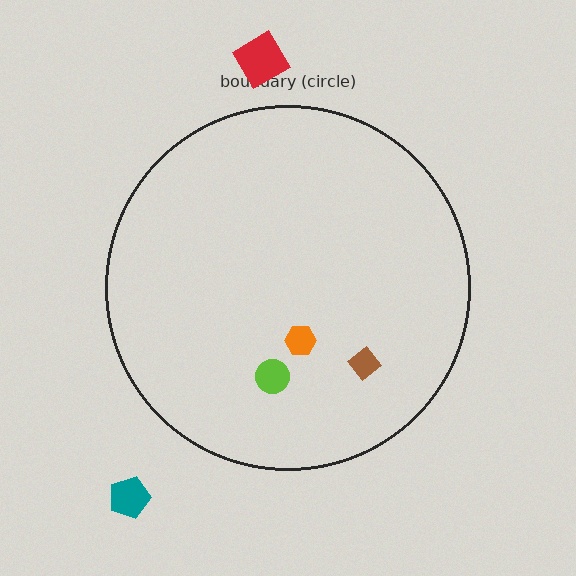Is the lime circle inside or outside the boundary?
Inside.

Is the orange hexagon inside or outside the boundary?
Inside.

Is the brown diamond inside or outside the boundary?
Inside.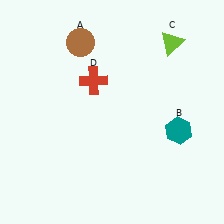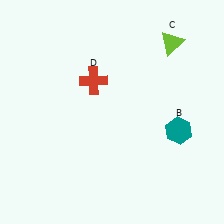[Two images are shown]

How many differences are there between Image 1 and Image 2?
There is 1 difference between the two images.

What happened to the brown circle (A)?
The brown circle (A) was removed in Image 2. It was in the top-left area of Image 1.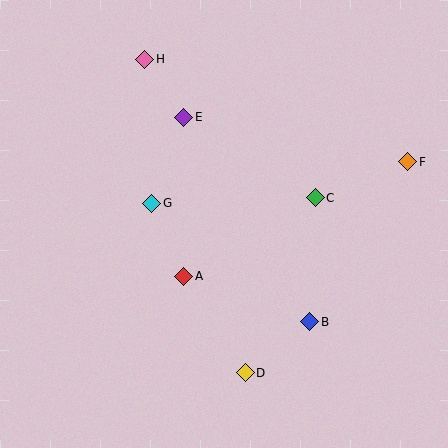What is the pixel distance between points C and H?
The distance between C and H is 219 pixels.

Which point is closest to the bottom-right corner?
Point B is closest to the bottom-right corner.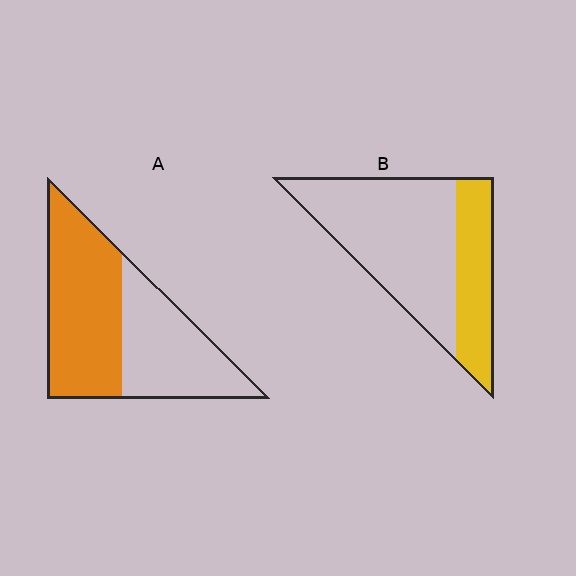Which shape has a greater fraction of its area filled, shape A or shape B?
Shape A.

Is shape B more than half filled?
No.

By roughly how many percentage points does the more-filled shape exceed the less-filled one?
By roughly 25 percentage points (A over B).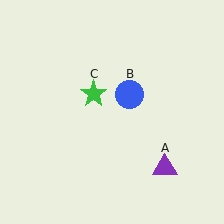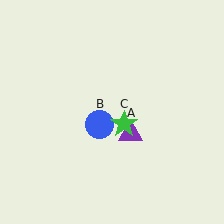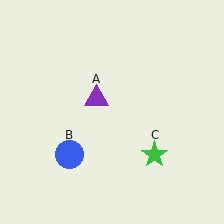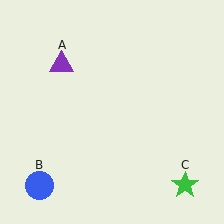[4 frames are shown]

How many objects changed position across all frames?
3 objects changed position: purple triangle (object A), blue circle (object B), green star (object C).